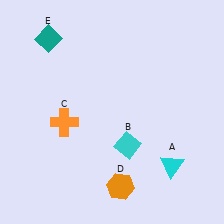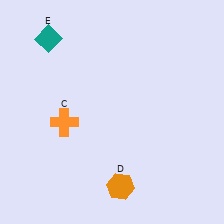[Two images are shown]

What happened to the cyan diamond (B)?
The cyan diamond (B) was removed in Image 2. It was in the bottom-right area of Image 1.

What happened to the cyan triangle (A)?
The cyan triangle (A) was removed in Image 2. It was in the bottom-right area of Image 1.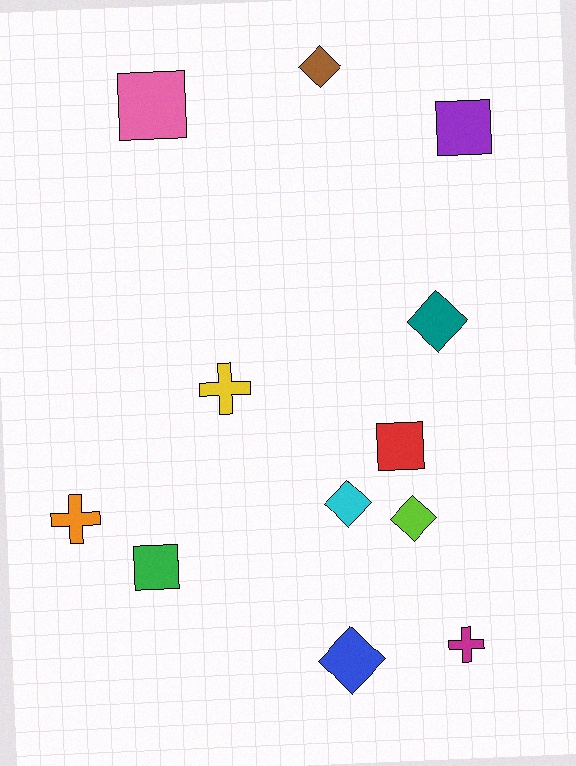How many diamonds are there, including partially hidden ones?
There are 5 diamonds.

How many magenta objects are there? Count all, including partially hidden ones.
There is 1 magenta object.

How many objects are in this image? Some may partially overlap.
There are 12 objects.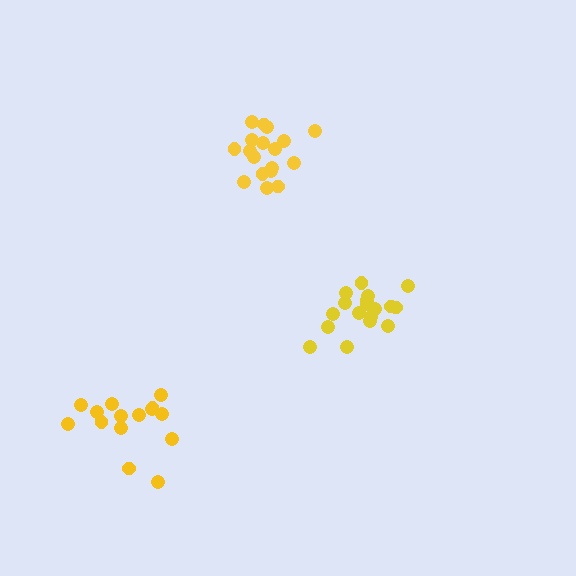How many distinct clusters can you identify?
There are 3 distinct clusters.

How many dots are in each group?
Group 1: 18 dots, Group 2: 15 dots, Group 3: 18 dots (51 total).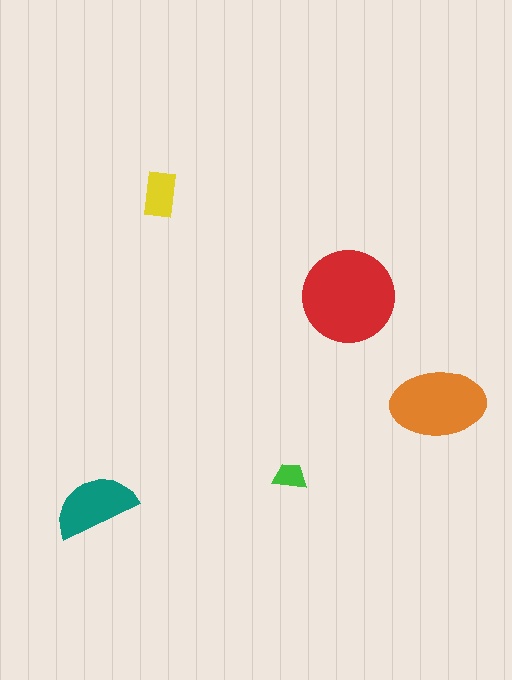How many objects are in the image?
There are 5 objects in the image.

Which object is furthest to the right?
The orange ellipse is rightmost.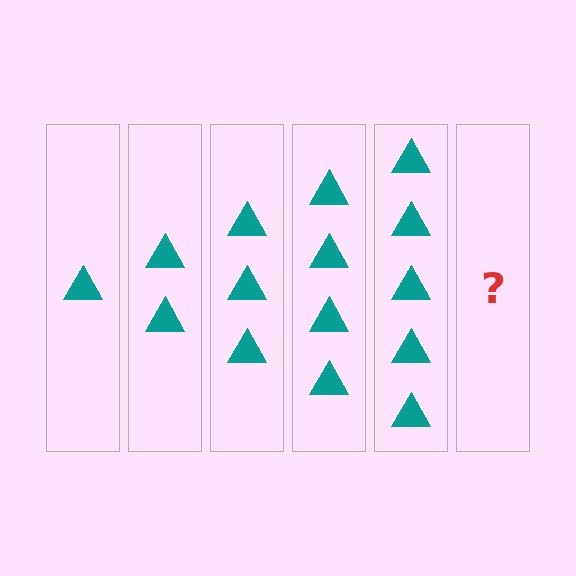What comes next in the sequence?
The next element should be 6 triangles.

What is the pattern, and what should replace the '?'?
The pattern is that each step adds one more triangle. The '?' should be 6 triangles.